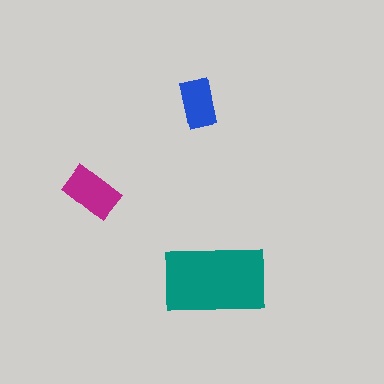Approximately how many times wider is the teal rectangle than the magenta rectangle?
About 2 times wider.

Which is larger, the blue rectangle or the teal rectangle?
The teal one.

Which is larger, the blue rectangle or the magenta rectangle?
The magenta one.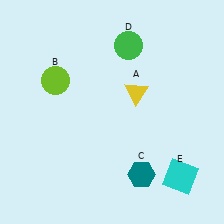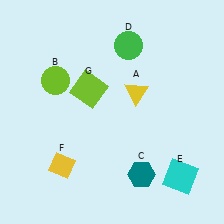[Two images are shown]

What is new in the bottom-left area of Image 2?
A yellow diamond (F) was added in the bottom-left area of Image 2.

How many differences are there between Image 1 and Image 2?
There are 2 differences between the two images.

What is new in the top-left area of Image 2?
A lime square (G) was added in the top-left area of Image 2.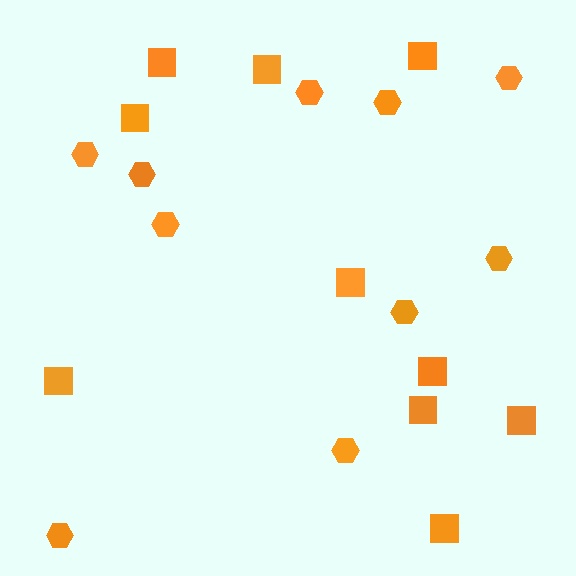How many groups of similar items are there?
There are 2 groups: one group of squares (10) and one group of hexagons (10).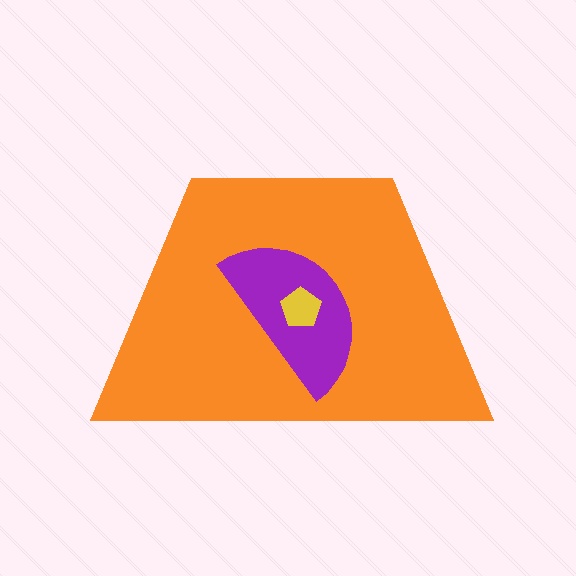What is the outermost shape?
The orange trapezoid.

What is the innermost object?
The yellow pentagon.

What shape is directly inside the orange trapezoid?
The purple semicircle.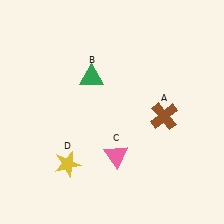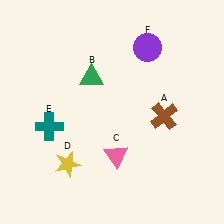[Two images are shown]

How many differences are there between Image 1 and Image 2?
There are 2 differences between the two images.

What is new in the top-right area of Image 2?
A purple circle (F) was added in the top-right area of Image 2.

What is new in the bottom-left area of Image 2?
A teal cross (E) was added in the bottom-left area of Image 2.